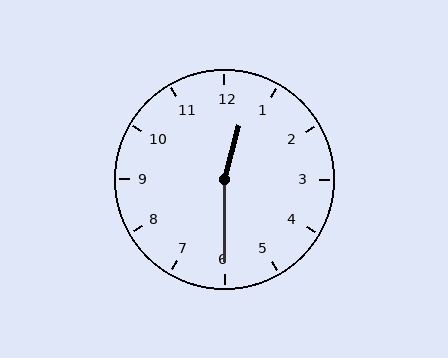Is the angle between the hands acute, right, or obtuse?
It is obtuse.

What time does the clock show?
12:30.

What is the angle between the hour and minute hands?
Approximately 165 degrees.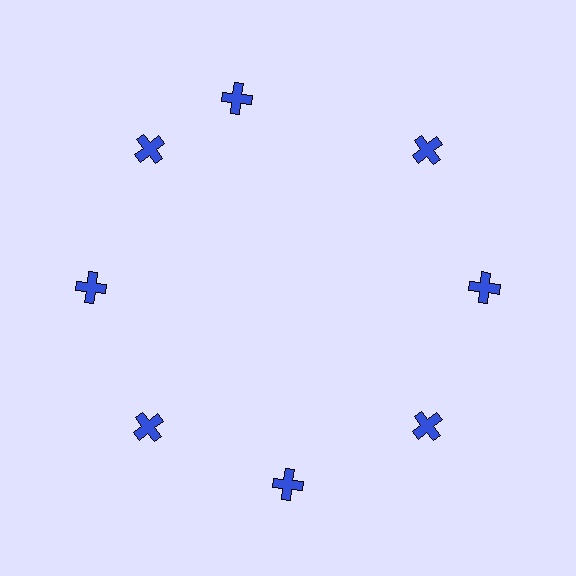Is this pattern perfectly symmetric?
No. The 8 blue crosses are arranged in a ring, but one element near the 12 o'clock position is rotated out of alignment along the ring, breaking the 8-fold rotational symmetry.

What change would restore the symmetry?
The symmetry would be restored by rotating it back into even spacing with its neighbors so that all 8 crosses sit at equal angles and equal distance from the center.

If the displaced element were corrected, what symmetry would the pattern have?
It would have 8-fold rotational symmetry — the pattern would map onto itself every 45 degrees.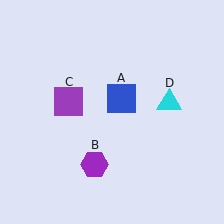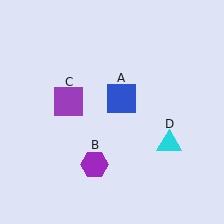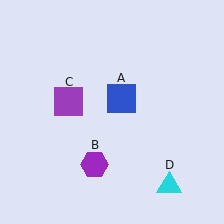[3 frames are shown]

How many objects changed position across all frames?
1 object changed position: cyan triangle (object D).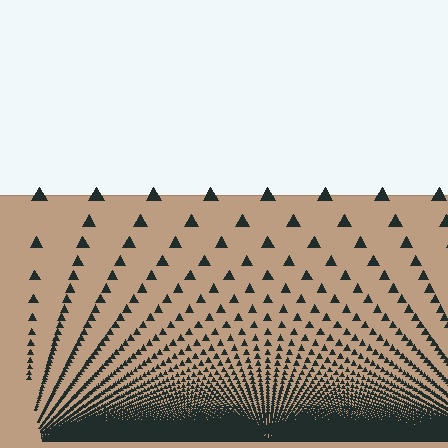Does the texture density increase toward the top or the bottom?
Density increases toward the bottom.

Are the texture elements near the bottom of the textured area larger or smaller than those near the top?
Smaller. The gradient is inverted — elements near the bottom are smaller and denser.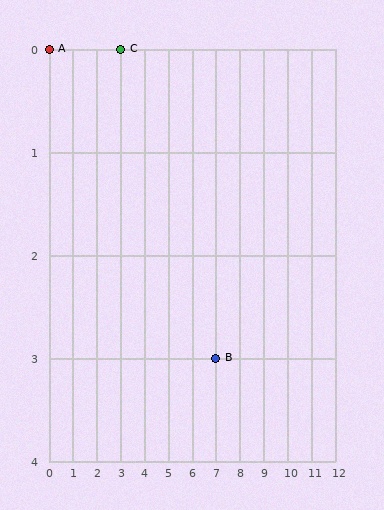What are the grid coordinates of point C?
Point C is at grid coordinates (3, 0).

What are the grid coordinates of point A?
Point A is at grid coordinates (0, 0).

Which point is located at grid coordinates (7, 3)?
Point B is at (7, 3).